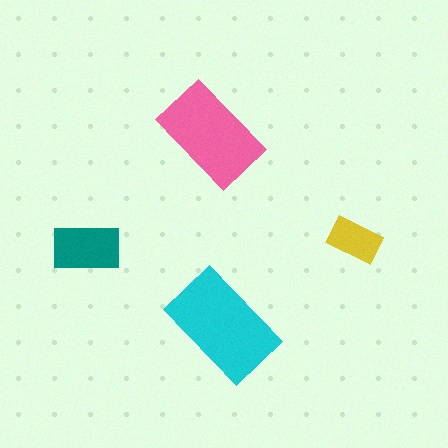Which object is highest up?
The pink rectangle is topmost.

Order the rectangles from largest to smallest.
the cyan one, the pink one, the teal one, the yellow one.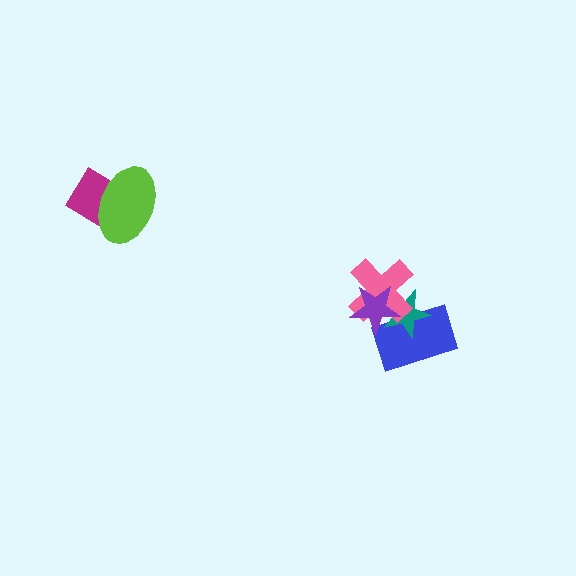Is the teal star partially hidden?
Yes, it is partially covered by another shape.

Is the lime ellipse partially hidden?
No, no other shape covers it.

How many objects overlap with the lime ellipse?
1 object overlaps with the lime ellipse.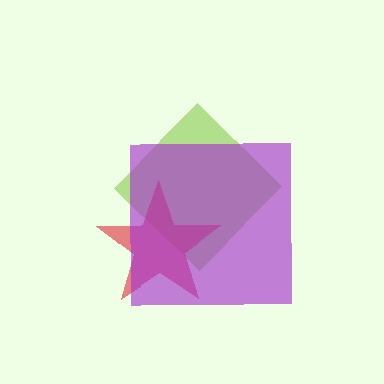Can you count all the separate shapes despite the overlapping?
Yes, there are 3 separate shapes.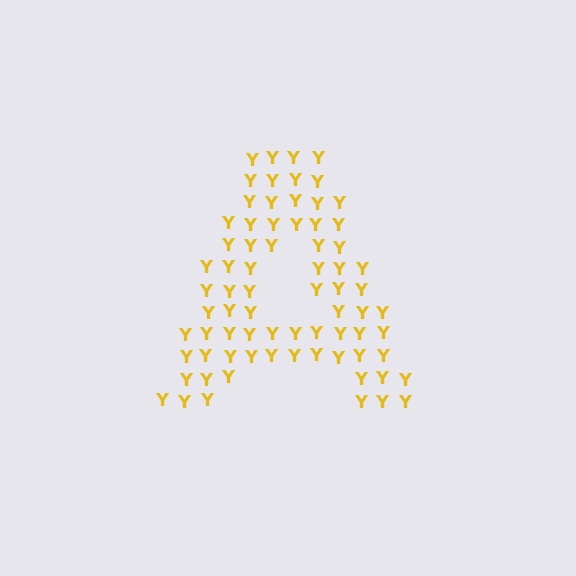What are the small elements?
The small elements are letter Y's.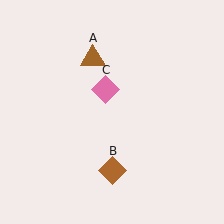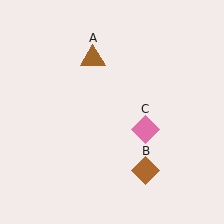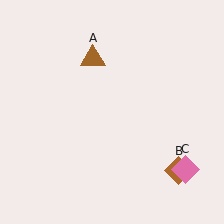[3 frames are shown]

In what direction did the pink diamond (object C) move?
The pink diamond (object C) moved down and to the right.